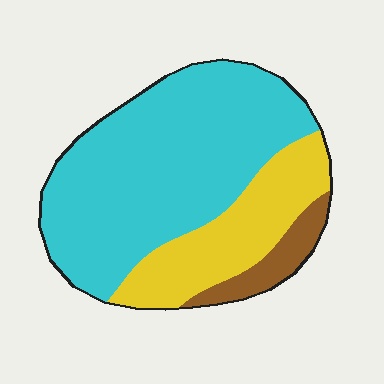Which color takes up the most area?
Cyan, at roughly 65%.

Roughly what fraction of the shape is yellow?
Yellow covers about 25% of the shape.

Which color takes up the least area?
Brown, at roughly 10%.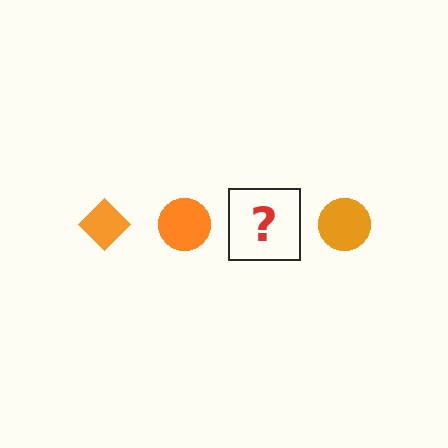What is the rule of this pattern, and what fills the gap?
The rule is that the pattern cycles through diamond, circle shapes in orange. The gap should be filled with an orange diamond.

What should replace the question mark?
The question mark should be replaced with an orange diamond.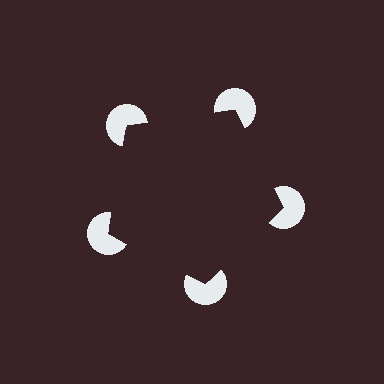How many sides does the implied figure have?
5 sides.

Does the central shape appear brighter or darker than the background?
It typically appears slightly darker than the background, even though no actual brightness change is drawn.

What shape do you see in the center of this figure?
An illusory pentagon — its edges are inferred from the aligned wedge cuts in the pac-man discs, not physically drawn.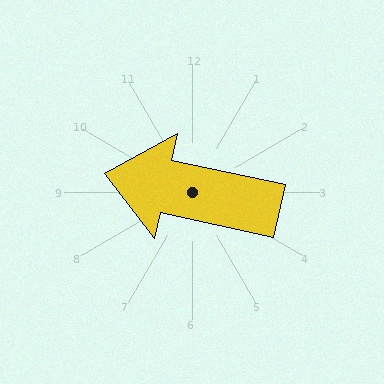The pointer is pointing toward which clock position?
Roughly 9 o'clock.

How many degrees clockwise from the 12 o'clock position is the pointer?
Approximately 282 degrees.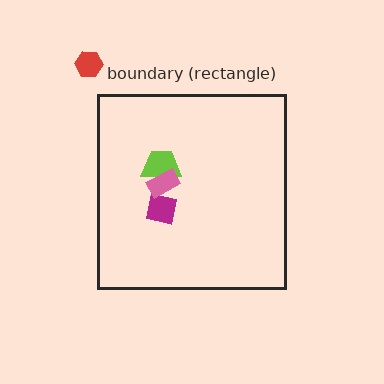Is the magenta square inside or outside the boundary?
Inside.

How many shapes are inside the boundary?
3 inside, 1 outside.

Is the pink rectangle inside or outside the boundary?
Inside.